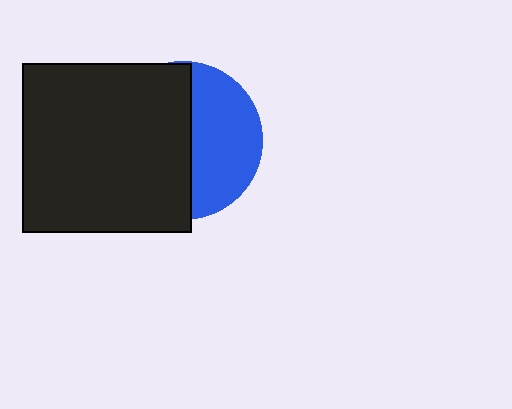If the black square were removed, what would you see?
You would see the complete blue circle.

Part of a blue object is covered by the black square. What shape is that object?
It is a circle.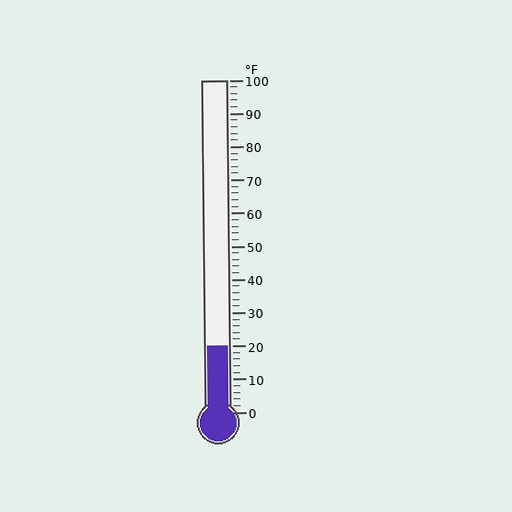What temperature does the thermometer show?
The thermometer shows approximately 20°F.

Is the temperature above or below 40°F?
The temperature is below 40°F.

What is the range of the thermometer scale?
The thermometer scale ranges from 0°F to 100°F.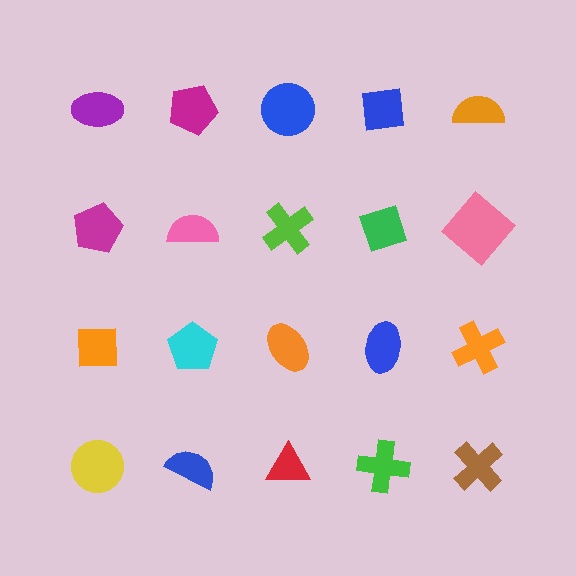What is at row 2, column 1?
A magenta pentagon.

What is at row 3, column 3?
An orange ellipse.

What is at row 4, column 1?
A yellow circle.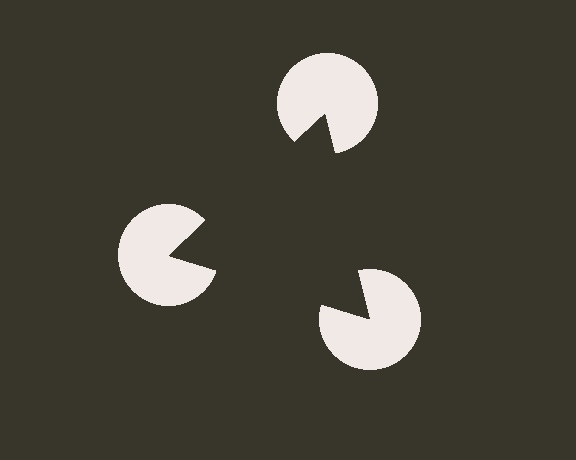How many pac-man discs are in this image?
There are 3 — one at each vertex of the illusory triangle.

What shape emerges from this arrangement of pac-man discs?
An illusory triangle — its edges are inferred from the aligned wedge cuts in the pac-man discs, not physically drawn.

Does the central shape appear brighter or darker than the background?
It typically appears slightly darker than the background, even though no actual brightness change is drawn.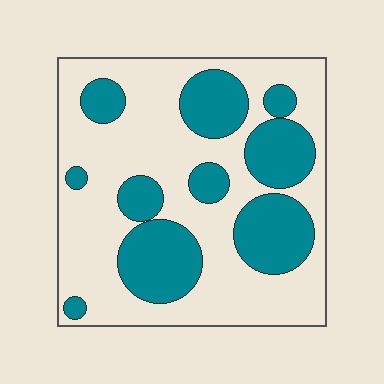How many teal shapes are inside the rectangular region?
10.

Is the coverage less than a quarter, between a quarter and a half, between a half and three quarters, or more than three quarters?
Between a quarter and a half.